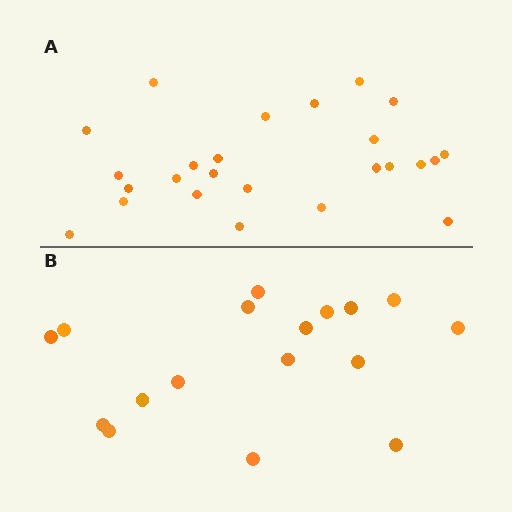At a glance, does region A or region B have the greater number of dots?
Region A (the top region) has more dots.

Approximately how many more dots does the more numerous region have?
Region A has roughly 8 or so more dots than region B.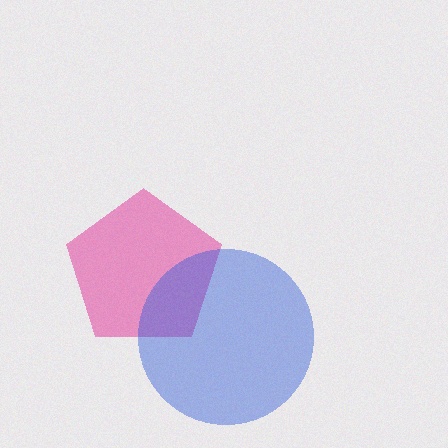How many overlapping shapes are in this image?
There are 2 overlapping shapes in the image.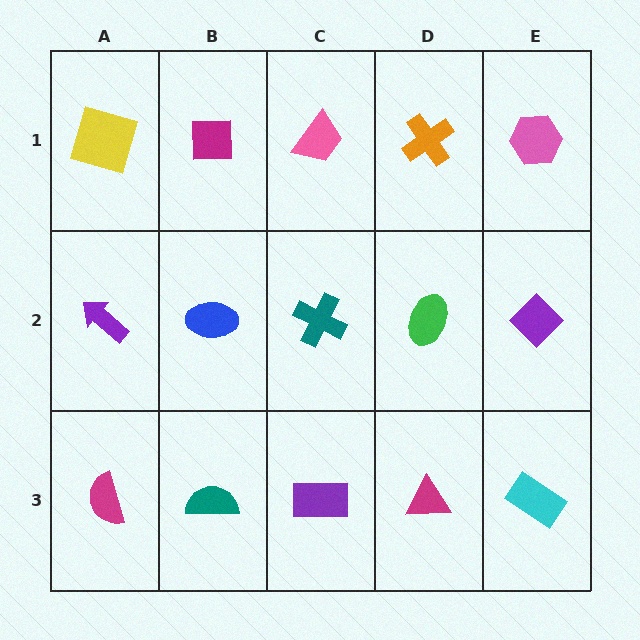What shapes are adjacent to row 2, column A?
A yellow square (row 1, column A), a magenta semicircle (row 3, column A), a blue ellipse (row 2, column B).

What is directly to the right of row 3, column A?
A teal semicircle.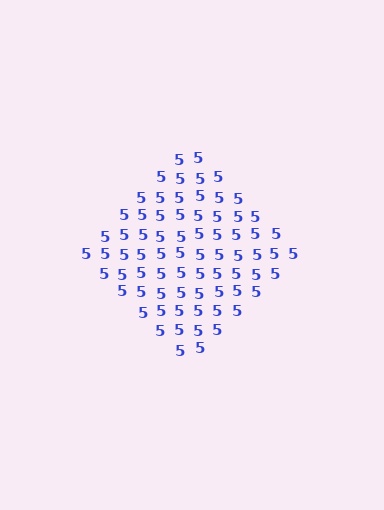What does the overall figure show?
The overall figure shows a diamond.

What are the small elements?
The small elements are digit 5's.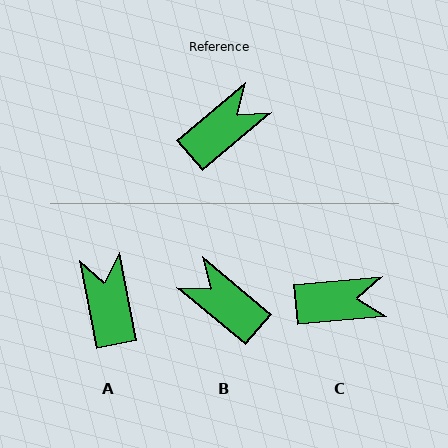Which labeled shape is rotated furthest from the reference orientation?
B, about 99 degrees away.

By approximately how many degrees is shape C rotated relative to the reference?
Approximately 35 degrees clockwise.